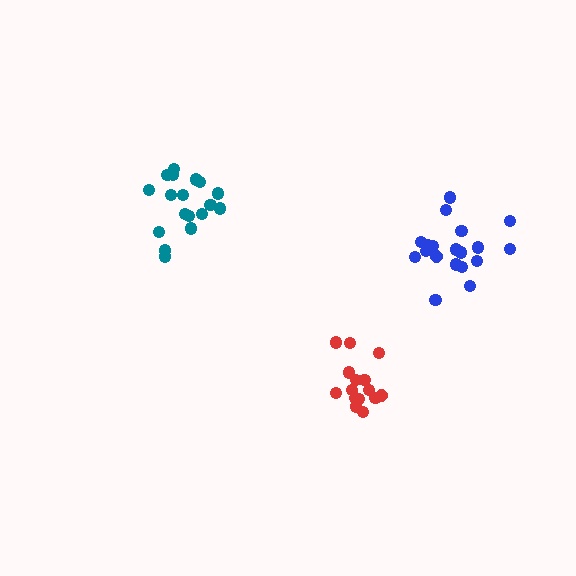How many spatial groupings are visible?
There are 3 spatial groupings.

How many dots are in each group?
Group 1: 19 dots, Group 2: 18 dots, Group 3: 16 dots (53 total).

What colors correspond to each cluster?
The clusters are colored: blue, teal, red.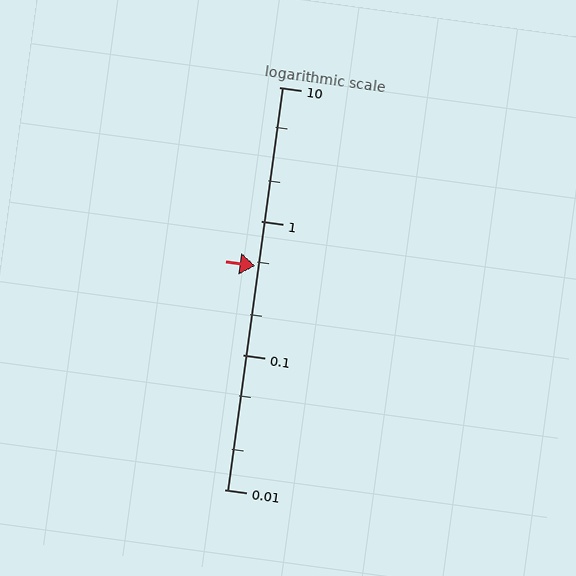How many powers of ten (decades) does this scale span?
The scale spans 3 decades, from 0.01 to 10.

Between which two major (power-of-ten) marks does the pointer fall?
The pointer is between 0.1 and 1.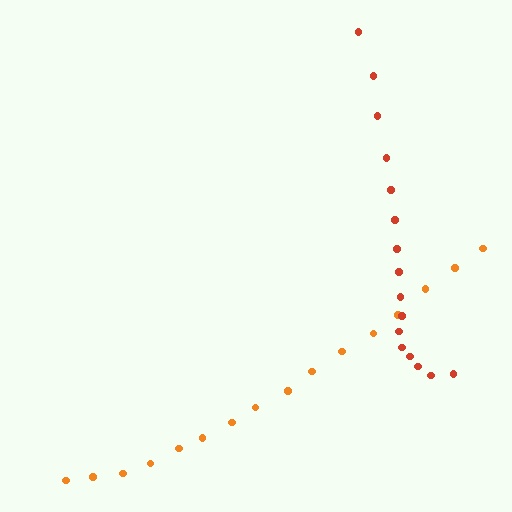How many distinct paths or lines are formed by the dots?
There are 2 distinct paths.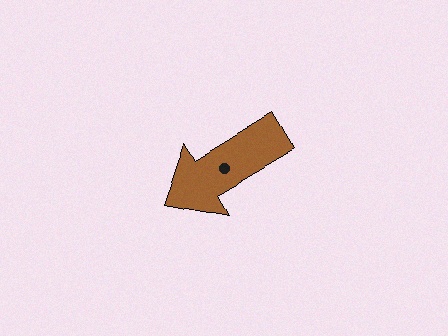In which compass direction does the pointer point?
Southwest.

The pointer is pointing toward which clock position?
Roughly 8 o'clock.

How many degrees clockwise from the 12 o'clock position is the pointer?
Approximately 239 degrees.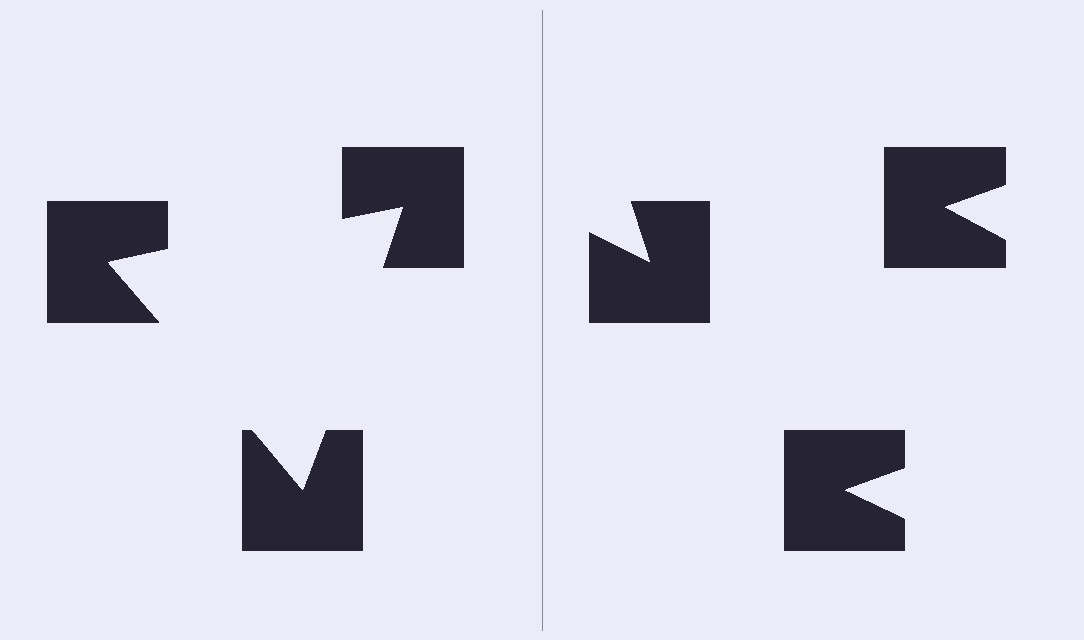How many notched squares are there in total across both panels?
6 — 3 on each side.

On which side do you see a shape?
An illusory triangle appears on the left side. On the right side the wedge cuts are rotated, so no coherent shape forms.